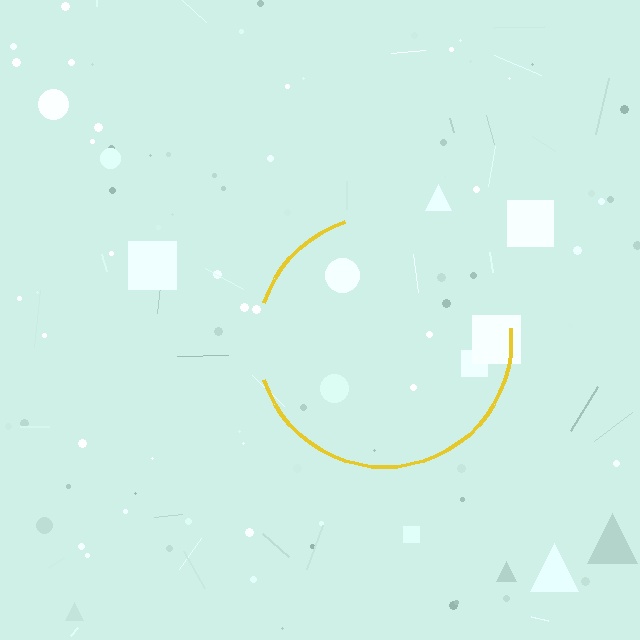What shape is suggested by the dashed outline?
The dashed outline suggests a circle.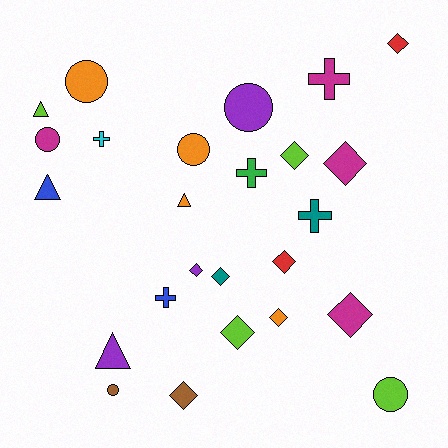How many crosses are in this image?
There are 5 crosses.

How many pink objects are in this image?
There are no pink objects.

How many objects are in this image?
There are 25 objects.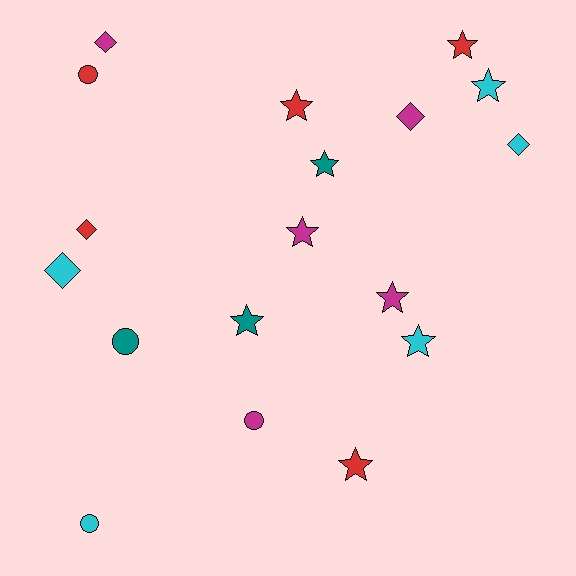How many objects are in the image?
There are 18 objects.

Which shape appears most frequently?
Star, with 9 objects.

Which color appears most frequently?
Red, with 5 objects.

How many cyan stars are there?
There are 2 cyan stars.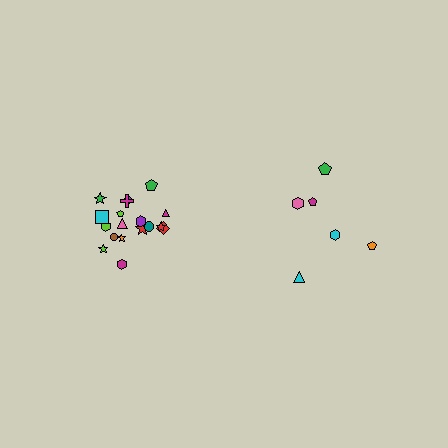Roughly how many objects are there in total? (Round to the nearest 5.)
Roughly 25 objects in total.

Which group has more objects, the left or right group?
The left group.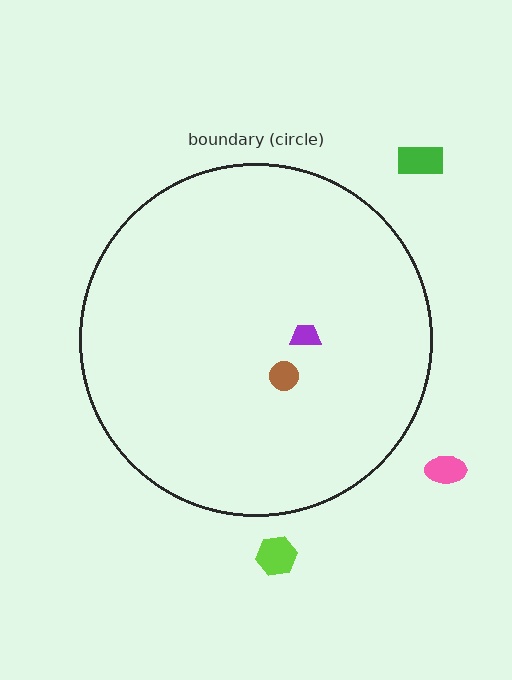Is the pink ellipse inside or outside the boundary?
Outside.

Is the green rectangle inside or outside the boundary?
Outside.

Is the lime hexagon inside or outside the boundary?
Outside.